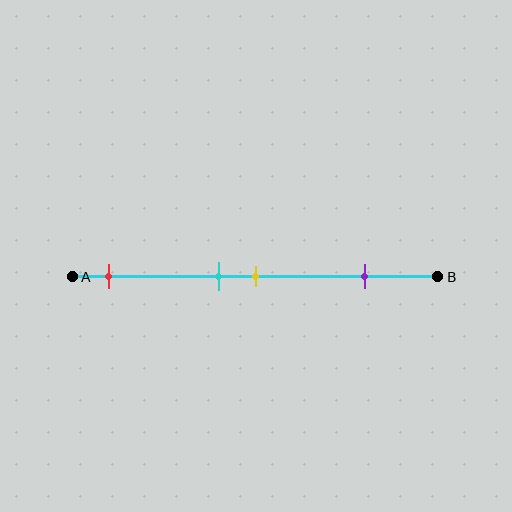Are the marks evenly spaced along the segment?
No, the marks are not evenly spaced.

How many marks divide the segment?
There are 4 marks dividing the segment.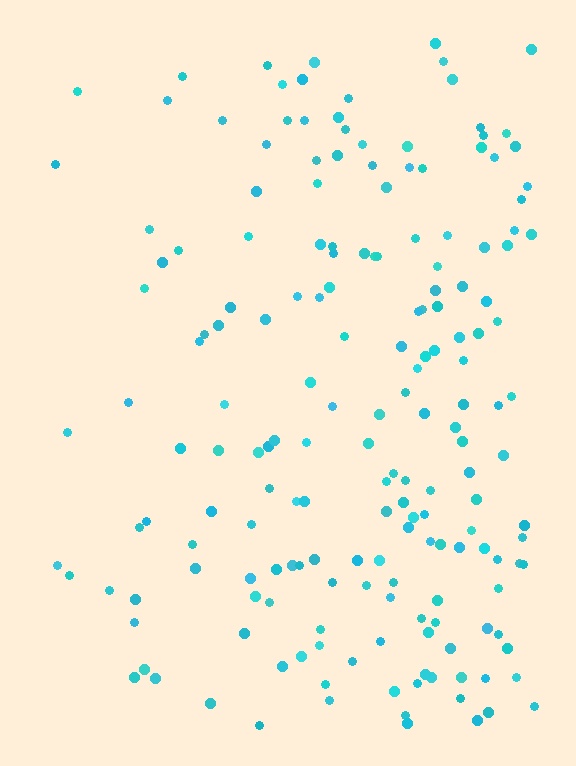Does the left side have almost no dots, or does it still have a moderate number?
Still a moderate number, just noticeably fewer than the right.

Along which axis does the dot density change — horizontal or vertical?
Horizontal.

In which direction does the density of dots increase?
From left to right, with the right side densest.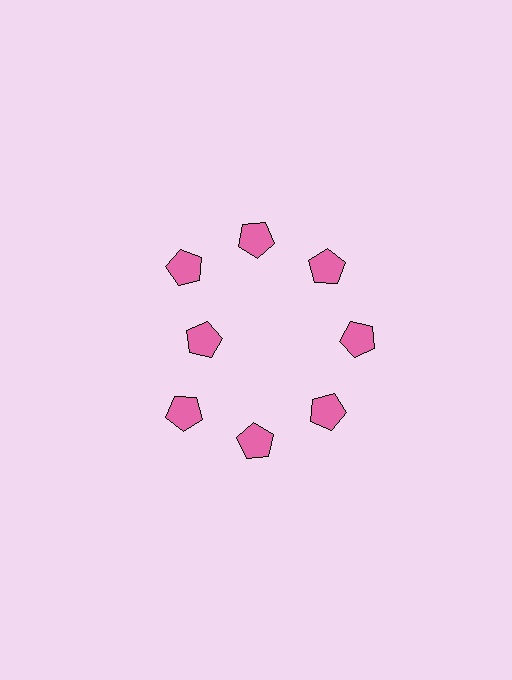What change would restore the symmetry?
The symmetry would be restored by moving it outward, back onto the ring so that all 8 pentagons sit at equal angles and equal distance from the center.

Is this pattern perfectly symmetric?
No. The 8 pink pentagons are arranged in a ring, but one element near the 9 o'clock position is pulled inward toward the center, breaking the 8-fold rotational symmetry.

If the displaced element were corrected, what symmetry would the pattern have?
It would have 8-fold rotational symmetry — the pattern would map onto itself every 45 degrees.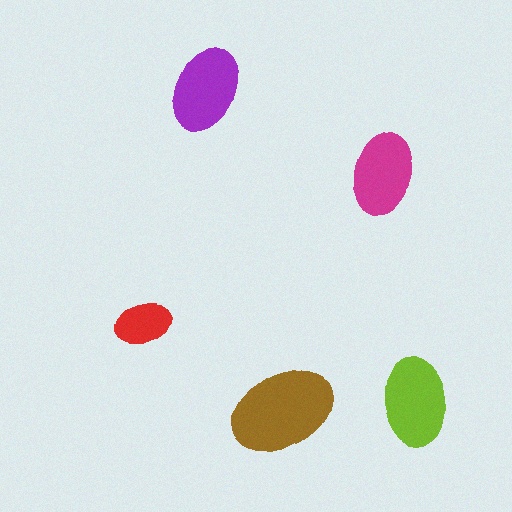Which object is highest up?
The purple ellipse is topmost.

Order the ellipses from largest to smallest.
the brown one, the lime one, the purple one, the magenta one, the red one.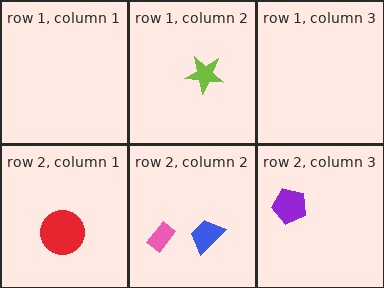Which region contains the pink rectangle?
The row 2, column 2 region.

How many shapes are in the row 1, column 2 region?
1.